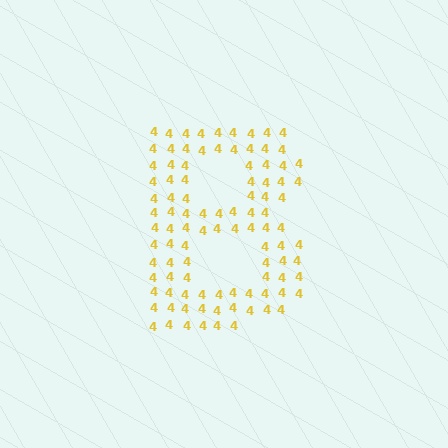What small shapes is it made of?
It is made of small digit 4's.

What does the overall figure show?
The overall figure shows the letter B.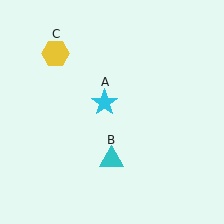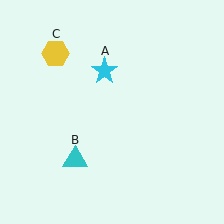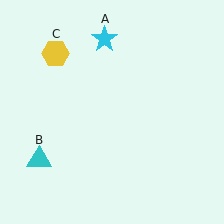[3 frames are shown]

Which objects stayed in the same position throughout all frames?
Yellow hexagon (object C) remained stationary.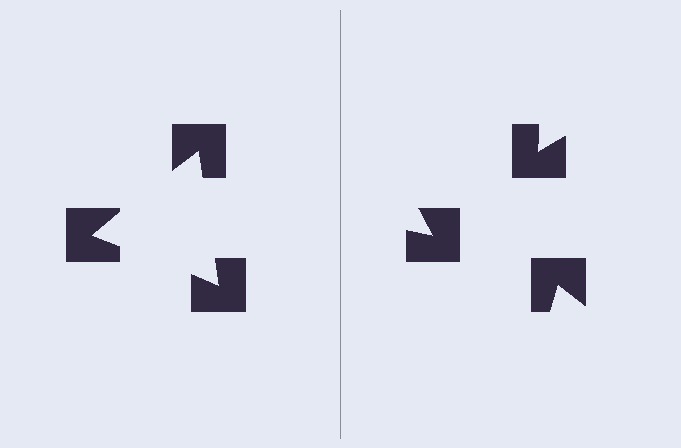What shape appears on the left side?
An illusory triangle.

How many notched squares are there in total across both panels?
6 — 3 on each side.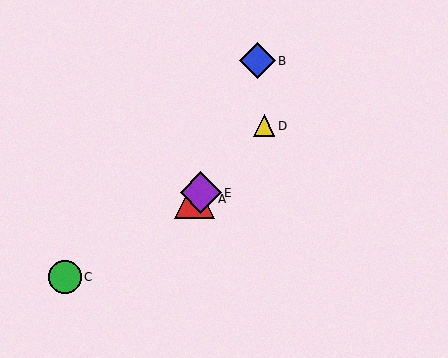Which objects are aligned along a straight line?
Objects A, D, E are aligned along a straight line.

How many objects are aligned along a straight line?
3 objects (A, D, E) are aligned along a straight line.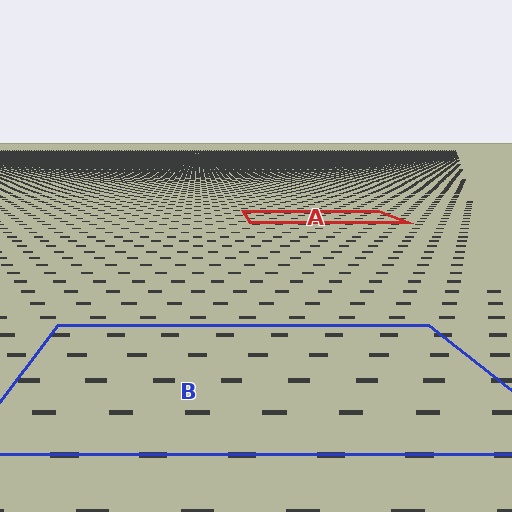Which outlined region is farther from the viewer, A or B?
Region A is farther from the viewer — the texture elements inside it appear smaller and more densely packed.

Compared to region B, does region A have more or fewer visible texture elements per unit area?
Region A has more texture elements per unit area — they are packed more densely because it is farther away.